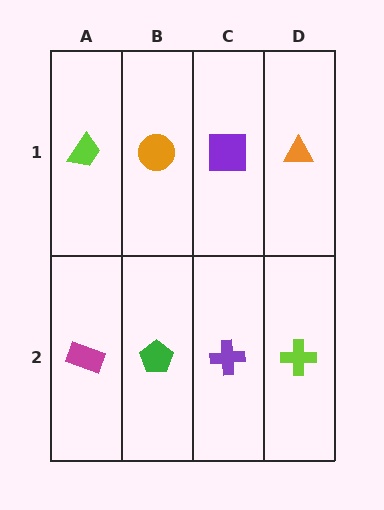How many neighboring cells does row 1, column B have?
3.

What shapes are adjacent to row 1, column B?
A green pentagon (row 2, column B), a lime trapezoid (row 1, column A), a purple square (row 1, column C).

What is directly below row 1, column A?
A magenta rectangle.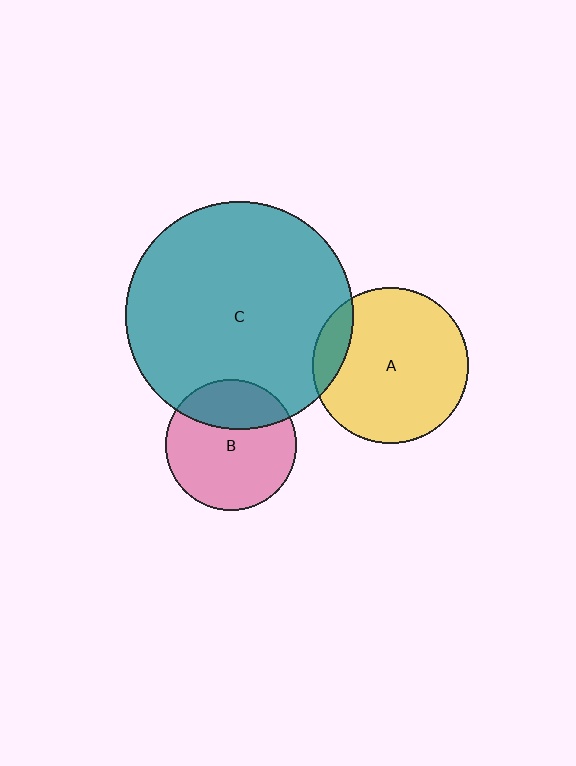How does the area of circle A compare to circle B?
Approximately 1.4 times.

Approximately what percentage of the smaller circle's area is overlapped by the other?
Approximately 10%.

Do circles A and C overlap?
Yes.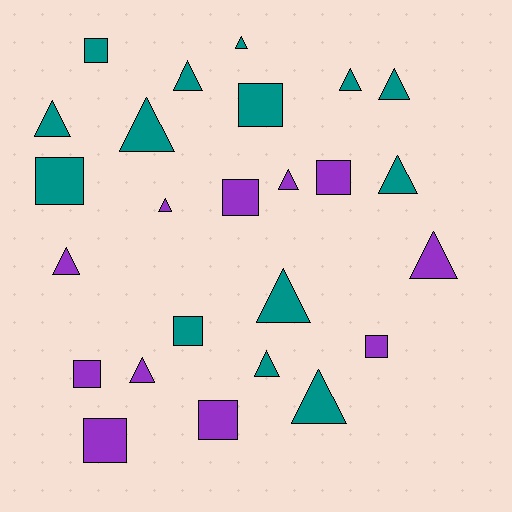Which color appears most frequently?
Teal, with 14 objects.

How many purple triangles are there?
There are 5 purple triangles.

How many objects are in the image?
There are 25 objects.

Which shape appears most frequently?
Triangle, with 15 objects.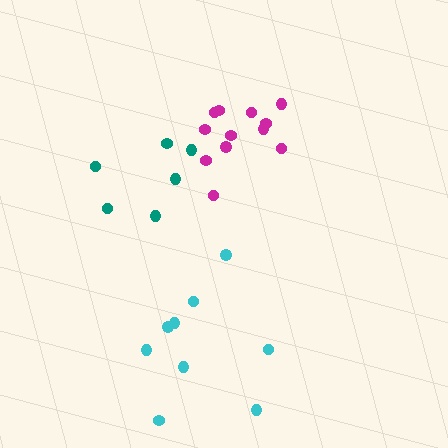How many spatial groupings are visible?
There are 3 spatial groupings.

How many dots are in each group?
Group 1: 6 dots, Group 2: 9 dots, Group 3: 12 dots (27 total).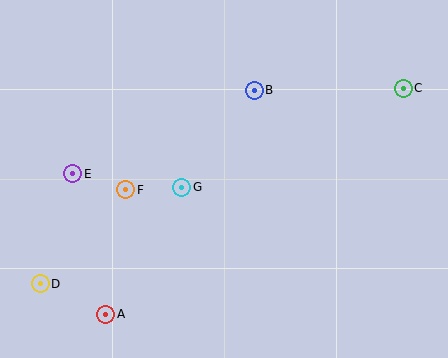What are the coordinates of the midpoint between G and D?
The midpoint between G and D is at (111, 236).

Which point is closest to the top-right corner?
Point C is closest to the top-right corner.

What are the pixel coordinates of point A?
Point A is at (106, 314).